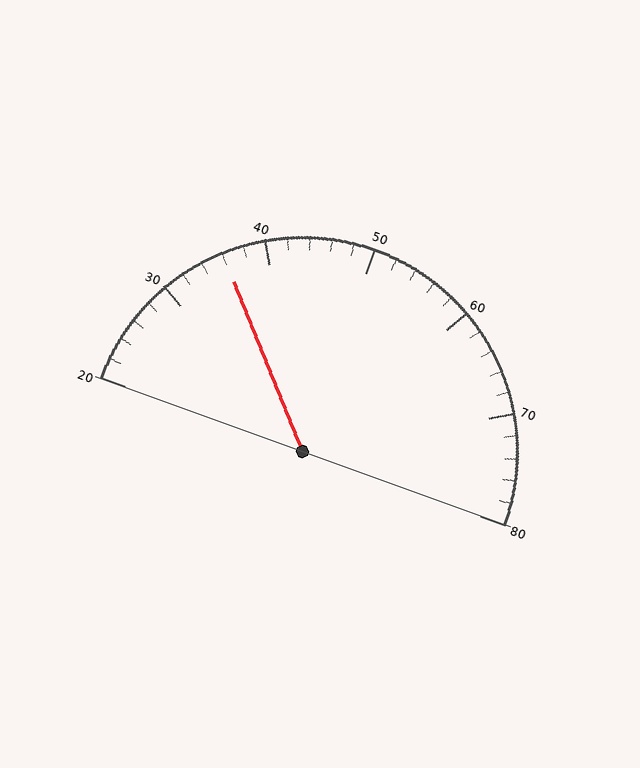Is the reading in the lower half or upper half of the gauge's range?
The reading is in the lower half of the range (20 to 80).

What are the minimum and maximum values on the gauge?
The gauge ranges from 20 to 80.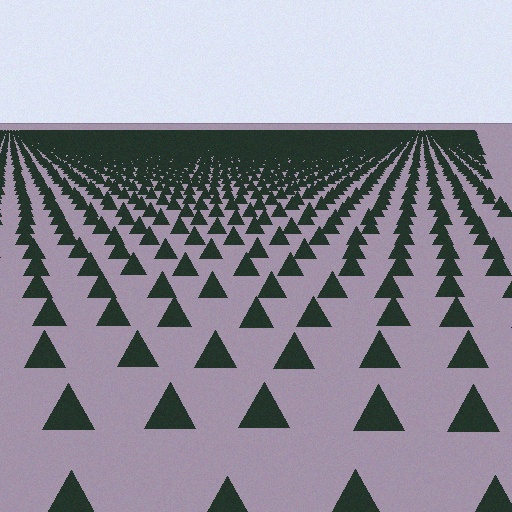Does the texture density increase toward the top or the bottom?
Density increases toward the top.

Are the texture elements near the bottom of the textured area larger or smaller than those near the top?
Larger. Near the bottom, elements are closer to the viewer and appear at a bigger on-screen size.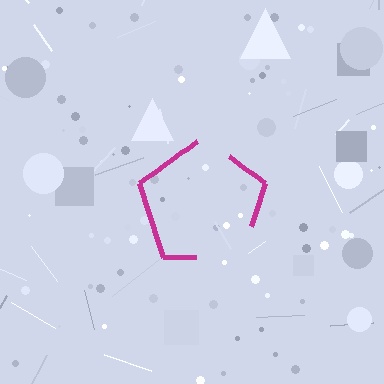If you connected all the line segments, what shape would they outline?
They would outline a pentagon.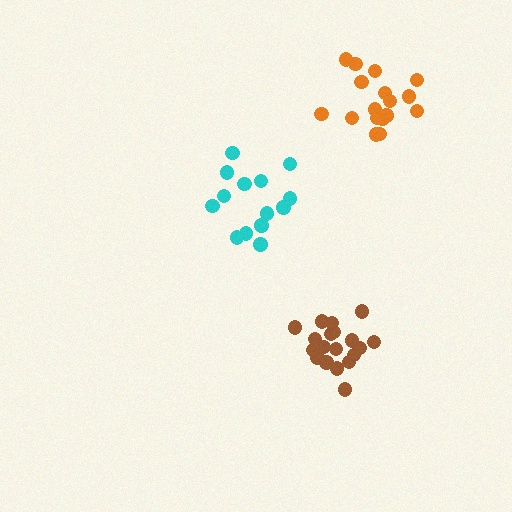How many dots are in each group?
Group 1: 19 dots, Group 2: 14 dots, Group 3: 17 dots (50 total).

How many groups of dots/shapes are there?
There are 3 groups.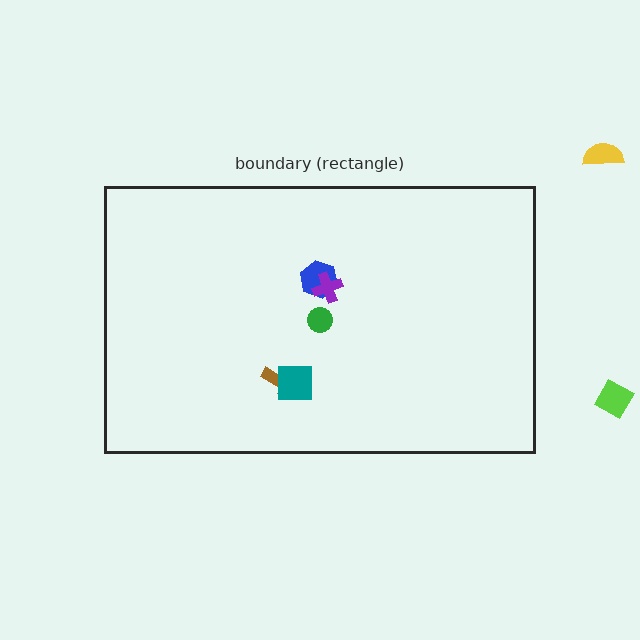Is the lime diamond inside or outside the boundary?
Outside.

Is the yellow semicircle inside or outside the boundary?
Outside.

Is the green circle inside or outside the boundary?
Inside.